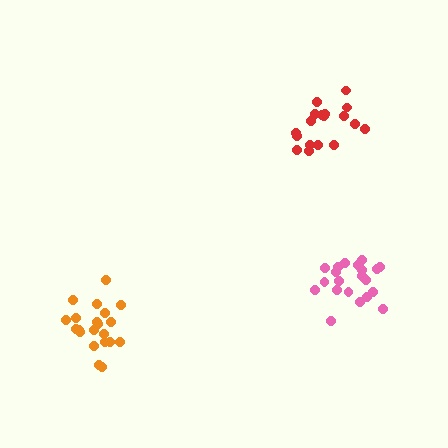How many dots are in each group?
Group 1: 21 dots, Group 2: 21 dots, Group 3: 18 dots (60 total).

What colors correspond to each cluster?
The clusters are colored: pink, orange, red.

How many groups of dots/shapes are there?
There are 3 groups.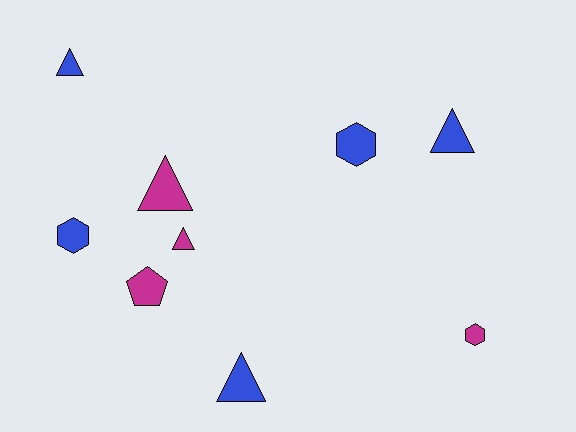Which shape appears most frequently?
Triangle, with 5 objects.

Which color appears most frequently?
Blue, with 5 objects.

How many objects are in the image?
There are 9 objects.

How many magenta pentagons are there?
There is 1 magenta pentagon.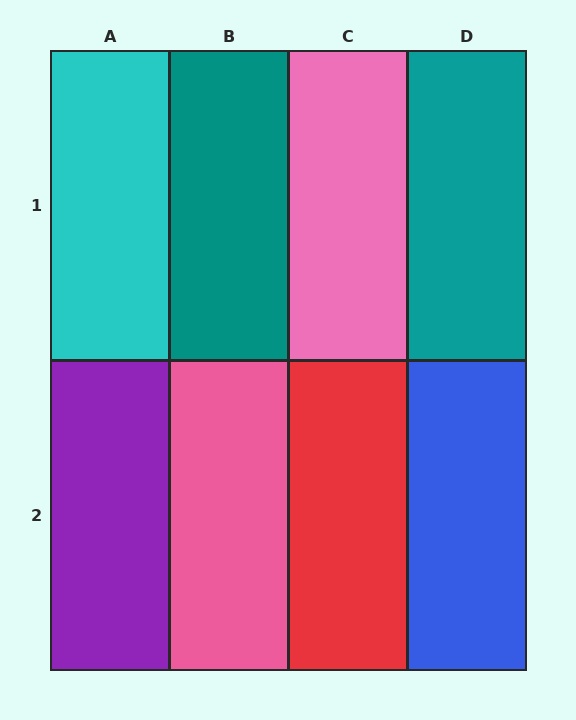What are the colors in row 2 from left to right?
Purple, pink, red, blue.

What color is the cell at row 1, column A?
Cyan.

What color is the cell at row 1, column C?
Pink.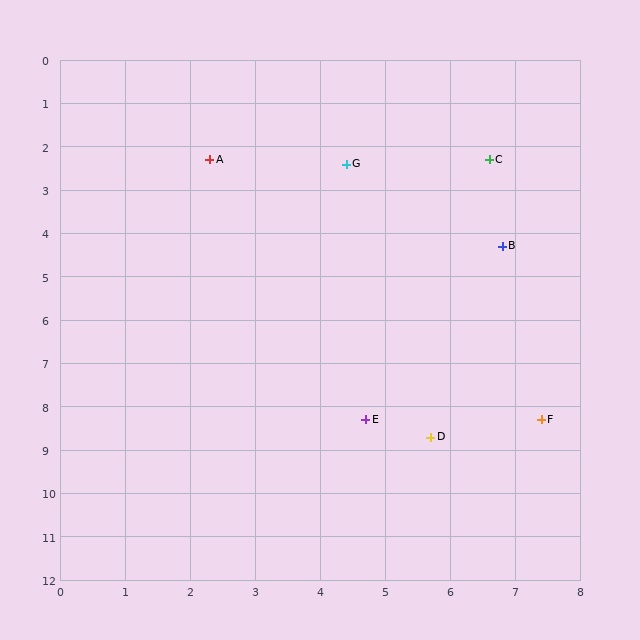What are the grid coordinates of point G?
Point G is at approximately (4.4, 2.4).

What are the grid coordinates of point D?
Point D is at approximately (5.7, 8.7).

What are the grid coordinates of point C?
Point C is at approximately (6.6, 2.3).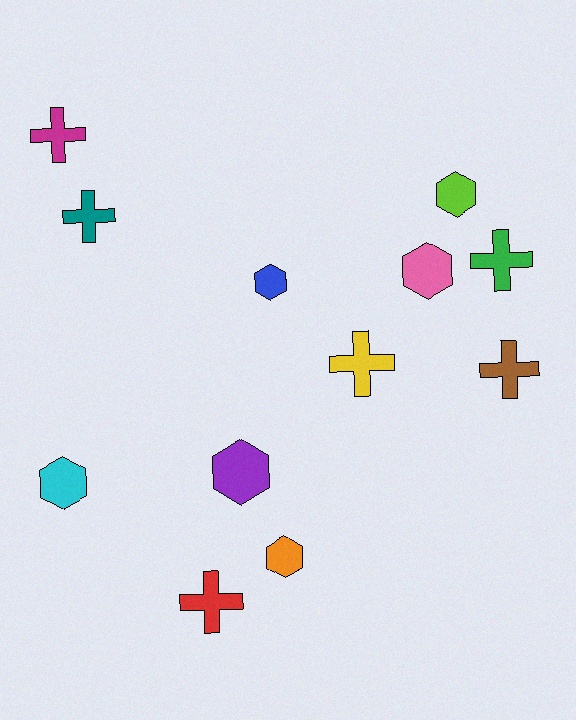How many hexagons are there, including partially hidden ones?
There are 6 hexagons.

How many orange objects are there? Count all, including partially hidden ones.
There is 1 orange object.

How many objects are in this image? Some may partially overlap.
There are 12 objects.